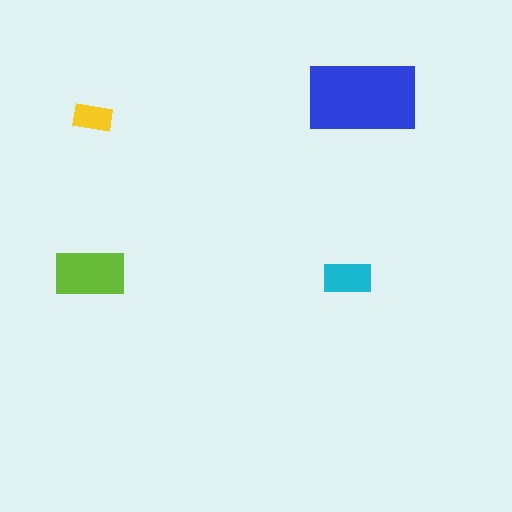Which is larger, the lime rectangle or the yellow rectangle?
The lime one.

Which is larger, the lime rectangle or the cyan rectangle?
The lime one.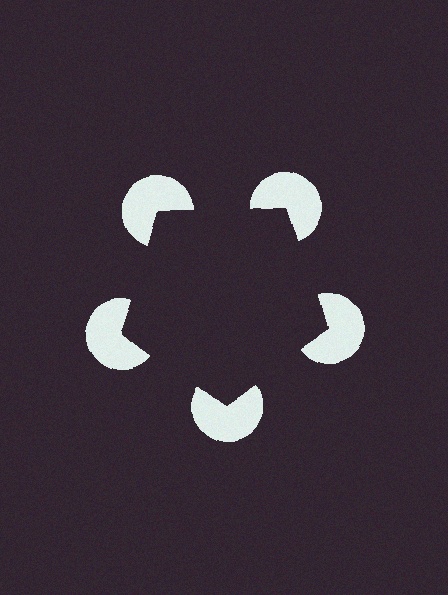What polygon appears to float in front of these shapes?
An illusory pentagon — its edges are inferred from the aligned wedge cuts in the pac-man discs, not physically drawn.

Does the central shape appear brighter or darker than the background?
It typically appears slightly darker than the background, even though no actual brightness change is drawn.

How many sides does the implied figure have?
5 sides.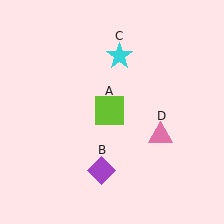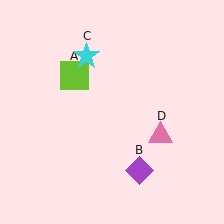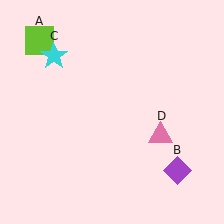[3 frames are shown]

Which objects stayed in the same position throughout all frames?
Pink triangle (object D) remained stationary.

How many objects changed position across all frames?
3 objects changed position: lime square (object A), purple diamond (object B), cyan star (object C).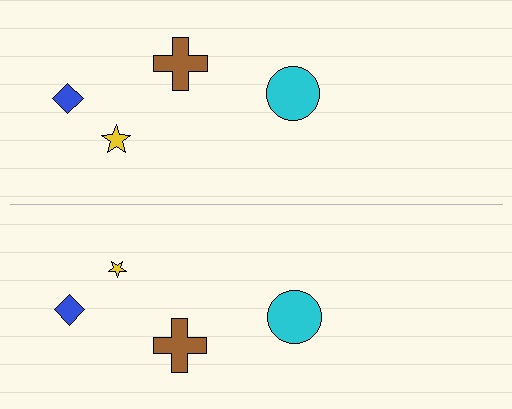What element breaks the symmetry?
The yellow star on the bottom side has a different size than its mirror counterpart.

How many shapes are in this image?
There are 8 shapes in this image.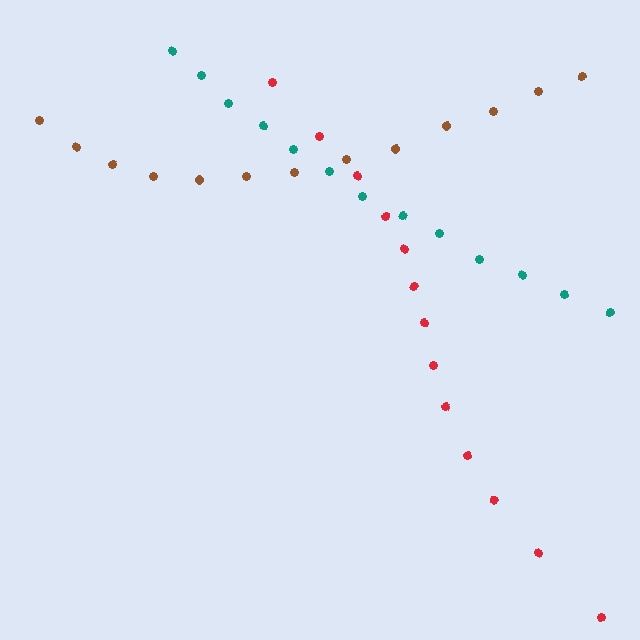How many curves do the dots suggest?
There are 3 distinct paths.